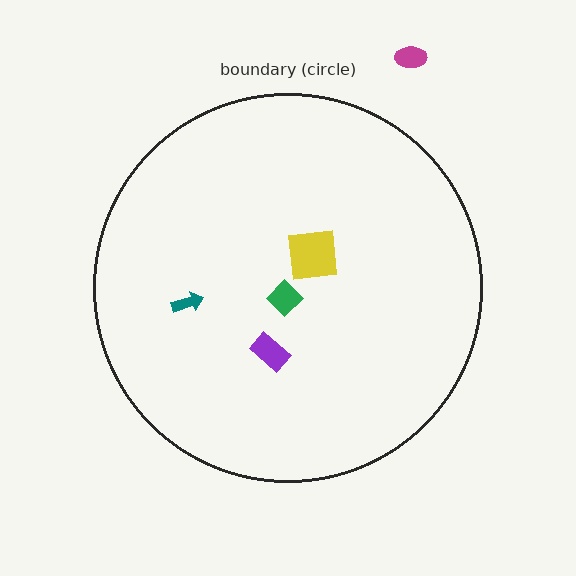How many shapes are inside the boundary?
4 inside, 1 outside.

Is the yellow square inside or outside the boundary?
Inside.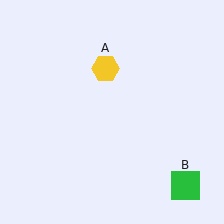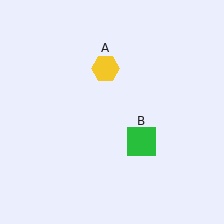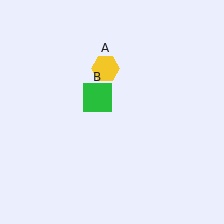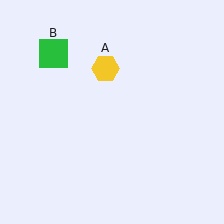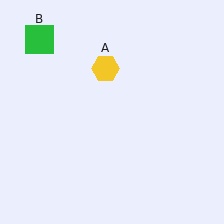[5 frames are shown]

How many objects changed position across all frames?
1 object changed position: green square (object B).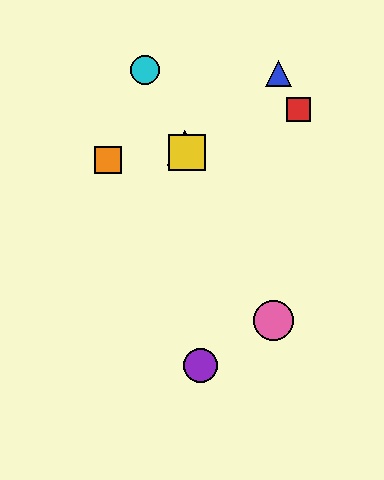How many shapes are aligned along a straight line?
4 shapes (the green triangle, the yellow square, the cyan circle, the pink circle) are aligned along a straight line.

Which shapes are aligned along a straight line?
The green triangle, the yellow square, the cyan circle, the pink circle are aligned along a straight line.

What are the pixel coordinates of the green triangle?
The green triangle is at (185, 148).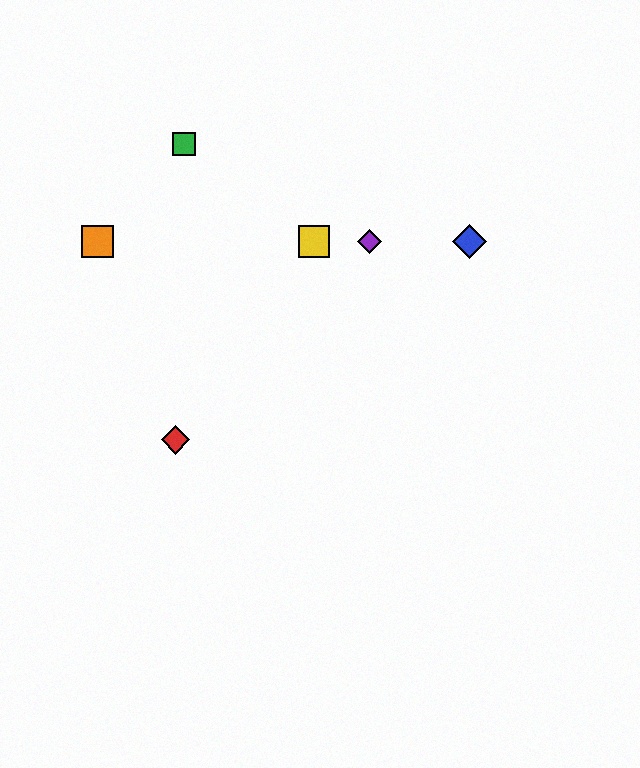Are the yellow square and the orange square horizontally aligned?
Yes, both are at y≈242.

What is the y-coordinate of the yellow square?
The yellow square is at y≈242.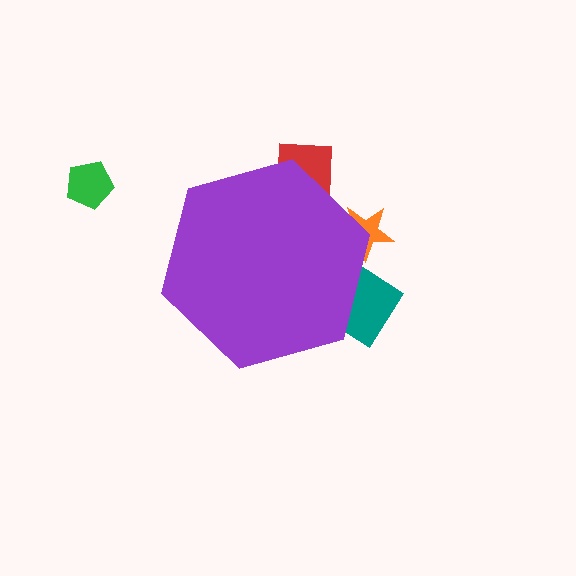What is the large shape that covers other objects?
A purple hexagon.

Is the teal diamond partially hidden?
Yes, the teal diamond is partially hidden behind the purple hexagon.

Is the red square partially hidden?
Yes, the red square is partially hidden behind the purple hexagon.